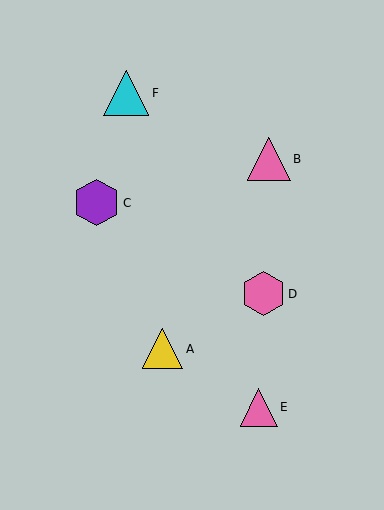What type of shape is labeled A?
Shape A is a yellow triangle.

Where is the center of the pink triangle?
The center of the pink triangle is at (269, 159).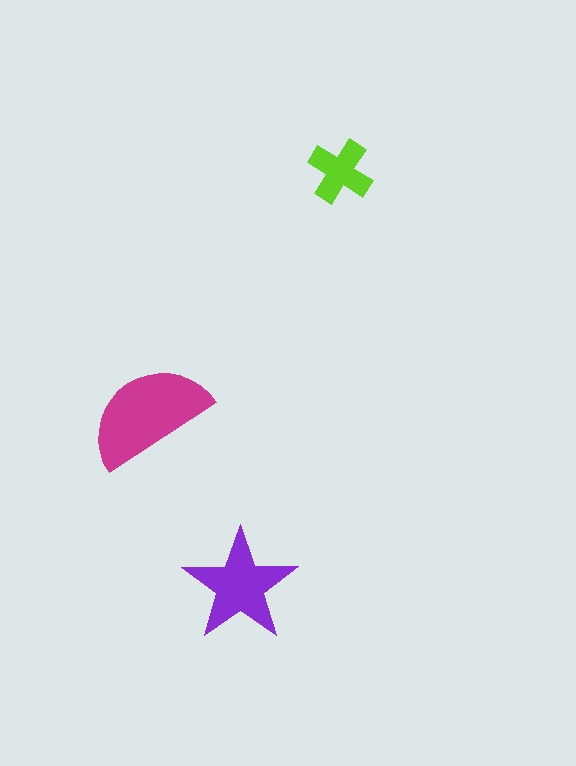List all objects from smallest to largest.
The lime cross, the purple star, the magenta semicircle.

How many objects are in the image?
There are 3 objects in the image.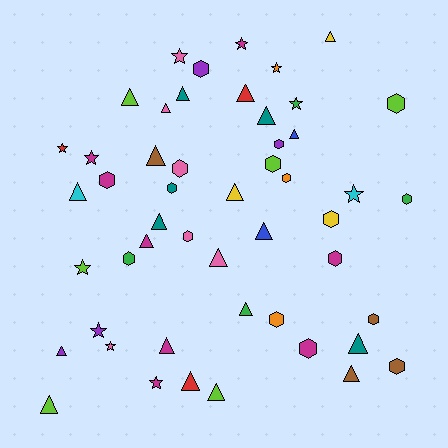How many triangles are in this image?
There are 22 triangles.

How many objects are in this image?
There are 50 objects.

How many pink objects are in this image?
There are 6 pink objects.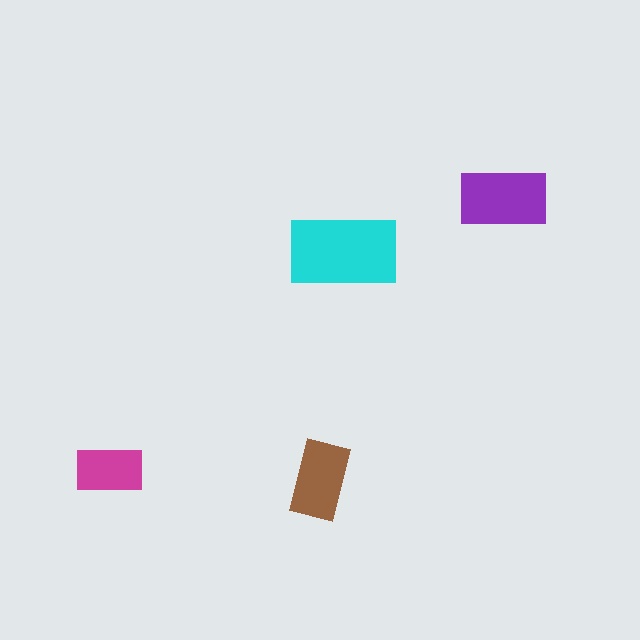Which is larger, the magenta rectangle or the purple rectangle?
The purple one.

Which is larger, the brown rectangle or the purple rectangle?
The purple one.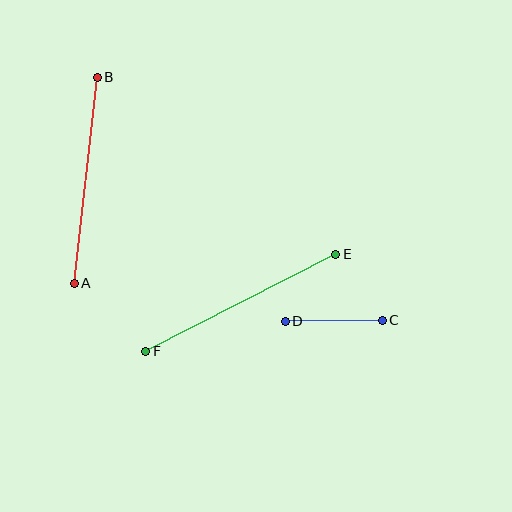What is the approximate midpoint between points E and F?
The midpoint is at approximately (241, 303) pixels.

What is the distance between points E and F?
The distance is approximately 213 pixels.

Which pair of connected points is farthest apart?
Points E and F are farthest apart.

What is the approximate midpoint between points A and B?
The midpoint is at approximately (86, 180) pixels.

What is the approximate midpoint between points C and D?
The midpoint is at approximately (334, 321) pixels.